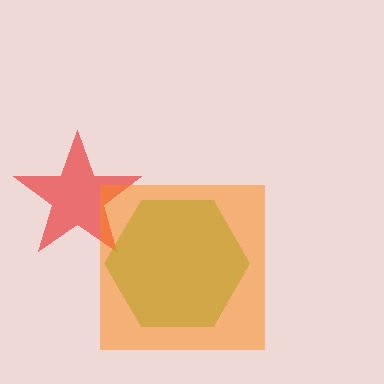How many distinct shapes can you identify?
There are 3 distinct shapes: a red star, a lime hexagon, an orange square.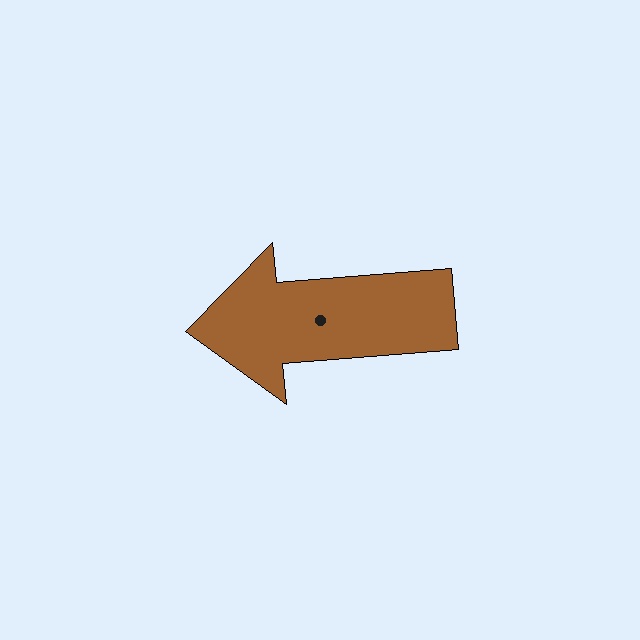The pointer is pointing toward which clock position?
Roughly 9 o'clock.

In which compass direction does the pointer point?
West.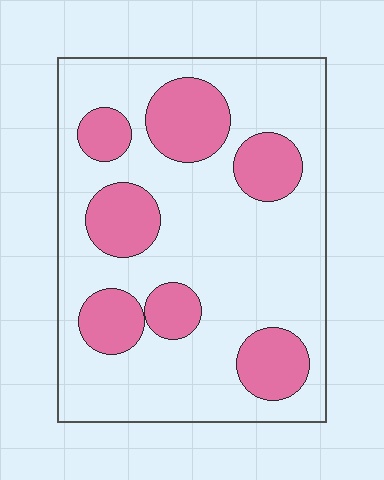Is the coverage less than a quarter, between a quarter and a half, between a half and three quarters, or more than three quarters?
Between a quarter and a half.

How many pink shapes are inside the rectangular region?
7.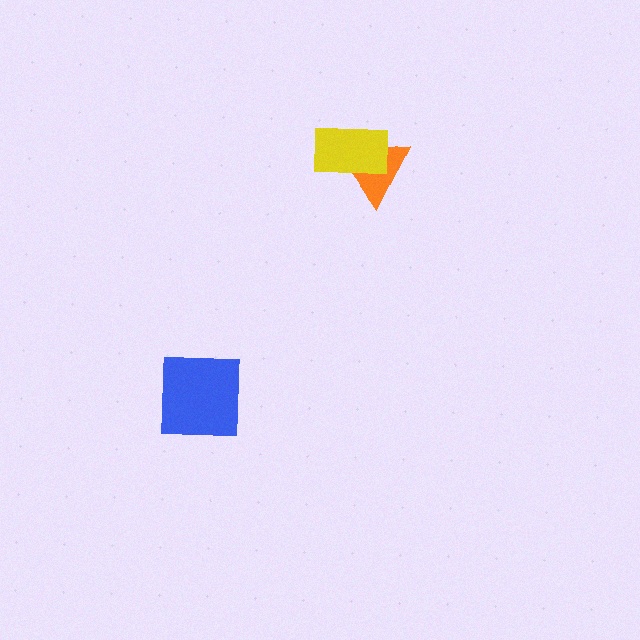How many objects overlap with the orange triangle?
1 object overlaps with the orange triangle.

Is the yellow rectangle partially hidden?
No, no other shape covers it.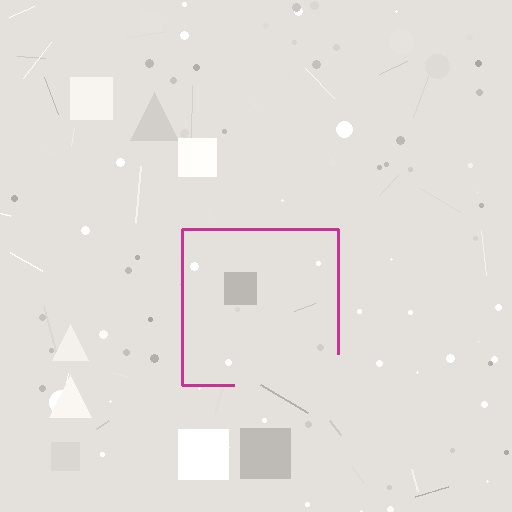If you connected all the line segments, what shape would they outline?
They would outline a square.